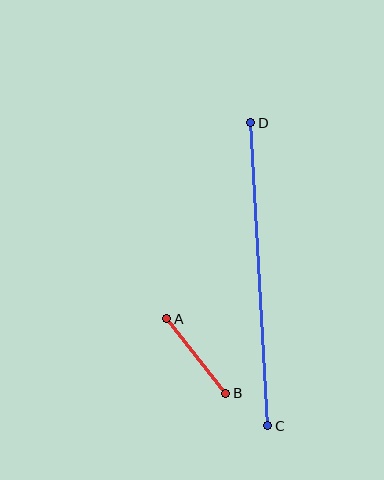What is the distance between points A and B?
The distance is approximately 95 pixels.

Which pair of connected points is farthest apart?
Points C and D are farthest apart.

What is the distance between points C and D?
The distance is approximately 303 pixels.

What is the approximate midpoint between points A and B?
The midpoint is at approximately (196, 356) pixels.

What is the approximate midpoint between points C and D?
The midpoint is at approximately (259, 274) pixels.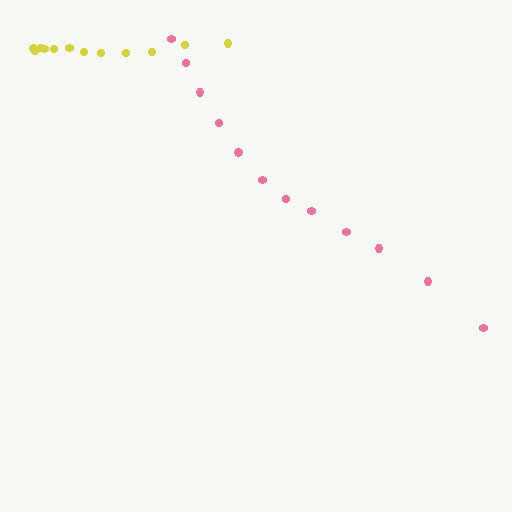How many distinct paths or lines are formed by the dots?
There are 2 distinct paths.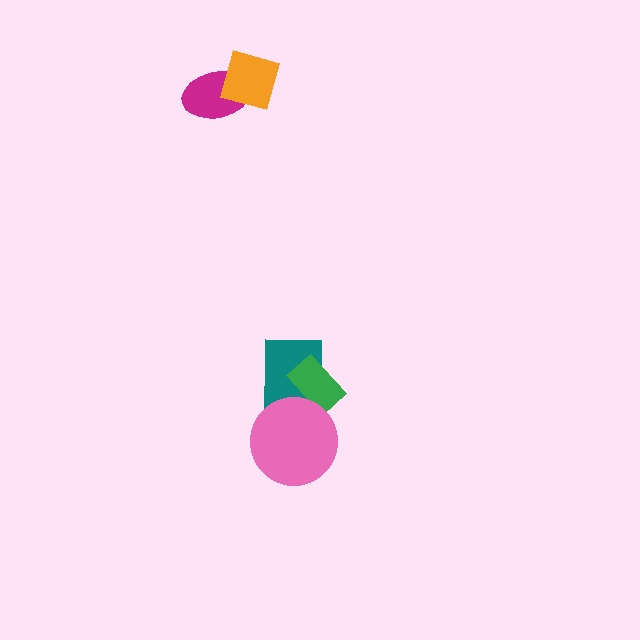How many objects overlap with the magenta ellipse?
1 object overlaps with the magenta ellipse.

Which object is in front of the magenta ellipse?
The orange diamond is in front of the magenta ellipse.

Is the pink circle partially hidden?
No, no other shape covers it.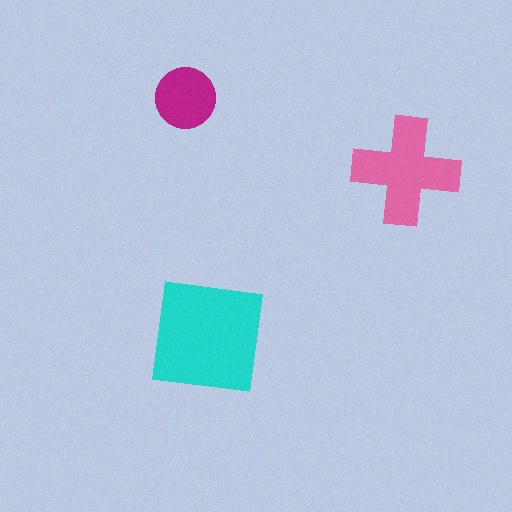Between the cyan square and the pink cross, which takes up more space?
The cyan square.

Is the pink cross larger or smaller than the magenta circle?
Larger.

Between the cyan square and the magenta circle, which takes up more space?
The cyan square.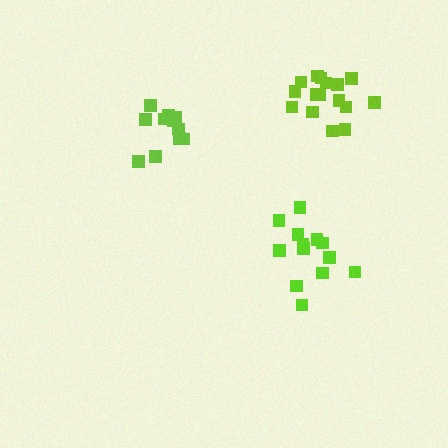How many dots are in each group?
Group 1: 11 dots, Group 2: 13 dots, Group 3: 16 dots (40 total).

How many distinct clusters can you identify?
There are 3 distinct clusters.